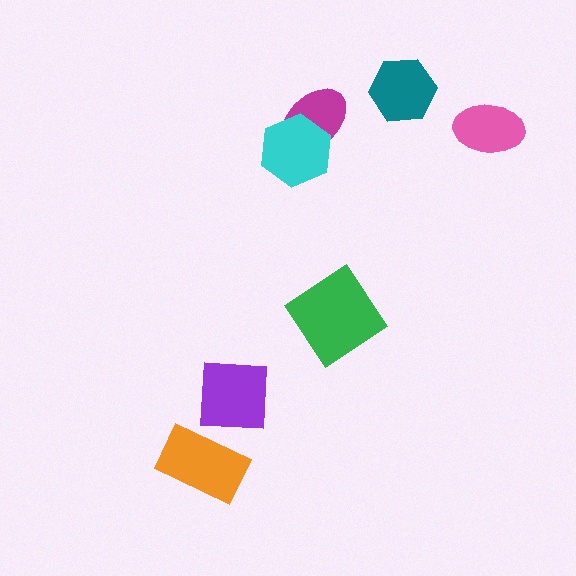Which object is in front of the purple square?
The orange rectangle is in front of the purple square.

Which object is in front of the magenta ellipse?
The cyan hexagon is in front of the magenta ellipse.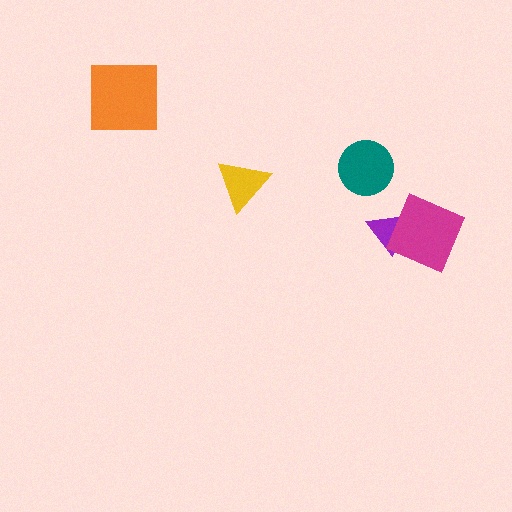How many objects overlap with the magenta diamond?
1 object overlaps with the magenta diamond.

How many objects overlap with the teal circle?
0 objects overlap with the teal circle.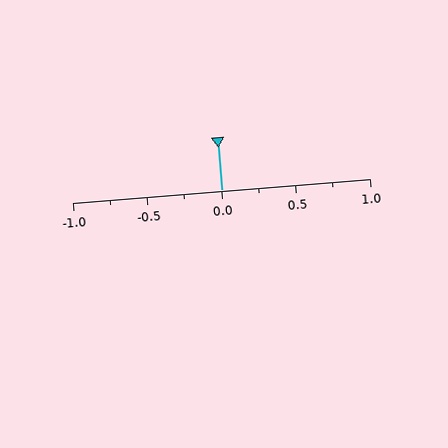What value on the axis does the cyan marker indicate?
The marker indicates approximately 0.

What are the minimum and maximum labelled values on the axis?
The axis runs from -1.0 to 1.0.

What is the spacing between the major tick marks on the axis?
The major ticks are spaced 0.5 apart.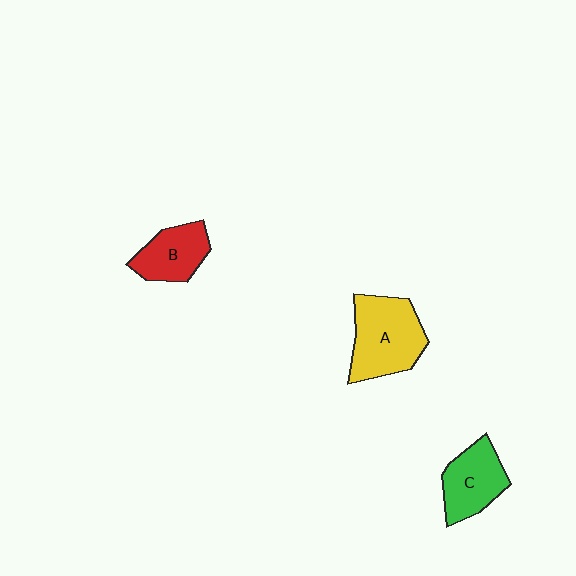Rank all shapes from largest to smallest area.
From largest to smallest: A (yellow), C (green), B (red).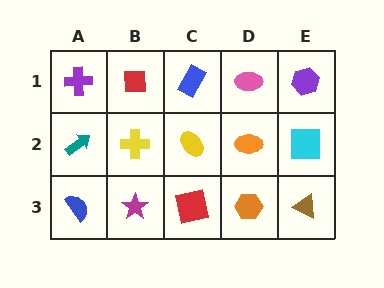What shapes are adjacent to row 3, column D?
An orange ellipse (row 2, column D), a red square (row 3, column C), a brown triangle (row 3, column E).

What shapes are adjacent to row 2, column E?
A purple hexagon (row 1, column E), a brown triangle (row 3, column E), an orange ellipse (row 2, column D).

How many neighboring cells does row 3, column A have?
2.